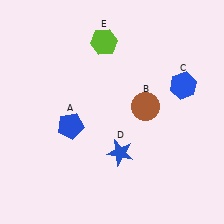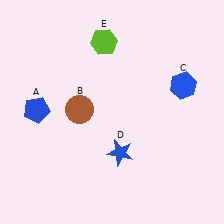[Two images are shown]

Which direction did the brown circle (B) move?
The brown circle (B) moved left.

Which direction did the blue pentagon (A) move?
The blue pentagon (A) moved left.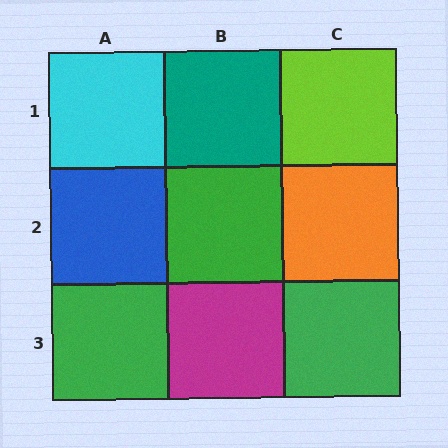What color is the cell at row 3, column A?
Green.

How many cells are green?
3 cells are green.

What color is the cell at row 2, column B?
Green.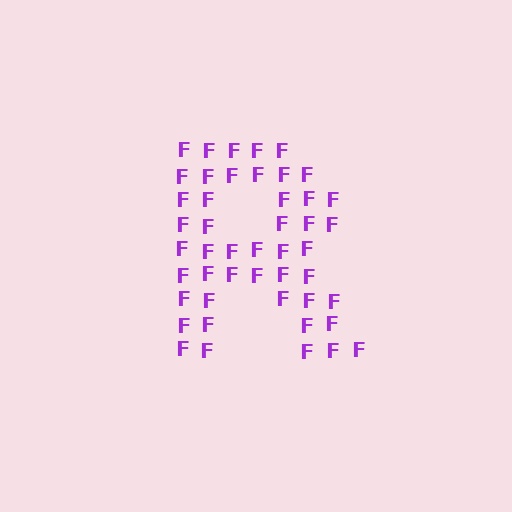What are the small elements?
The small elements are letter F's.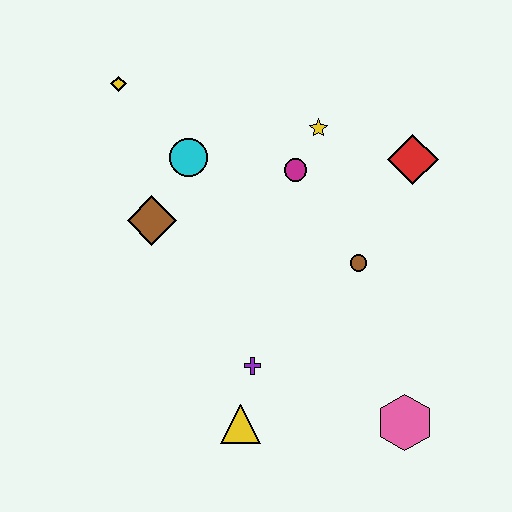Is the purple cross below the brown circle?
Yes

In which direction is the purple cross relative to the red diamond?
The purple cross is below the red diamond.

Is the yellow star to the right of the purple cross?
Yes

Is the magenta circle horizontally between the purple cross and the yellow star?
Yes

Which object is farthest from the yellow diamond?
The pink hexagon is farthest from the yellow diamond.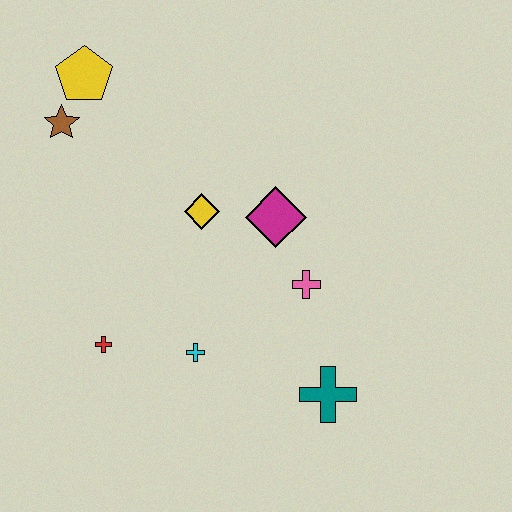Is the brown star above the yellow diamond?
Yes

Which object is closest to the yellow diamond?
The magenta diamond is closest to the yellow diamond.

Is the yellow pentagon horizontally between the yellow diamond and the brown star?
Yes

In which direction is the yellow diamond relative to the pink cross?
The yellow diamond is to the left of the pink cross.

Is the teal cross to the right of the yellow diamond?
Yes